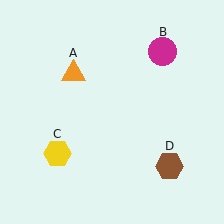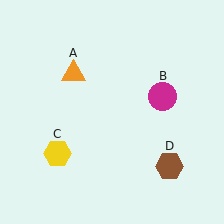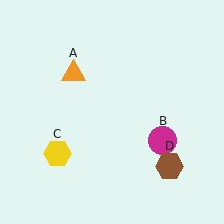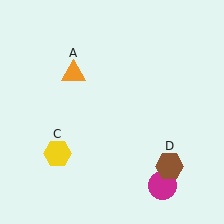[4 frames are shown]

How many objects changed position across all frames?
1 object changed position: magenta circle (object B).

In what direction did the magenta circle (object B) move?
The magenta circle (object B) moved down.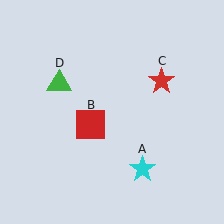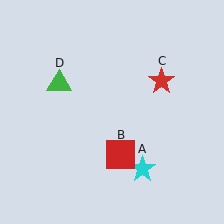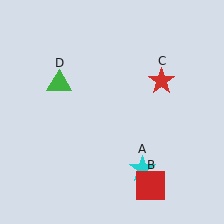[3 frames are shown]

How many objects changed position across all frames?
1 object changed position: red square (object B).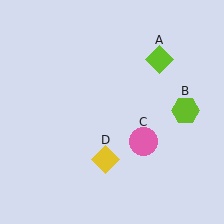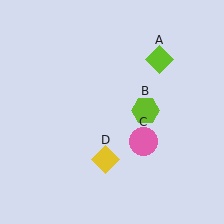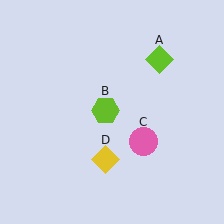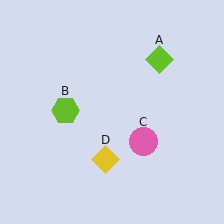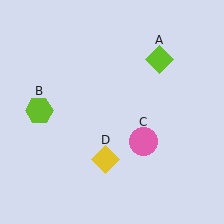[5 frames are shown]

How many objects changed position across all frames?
1 object changed position: lime hexagon (object B).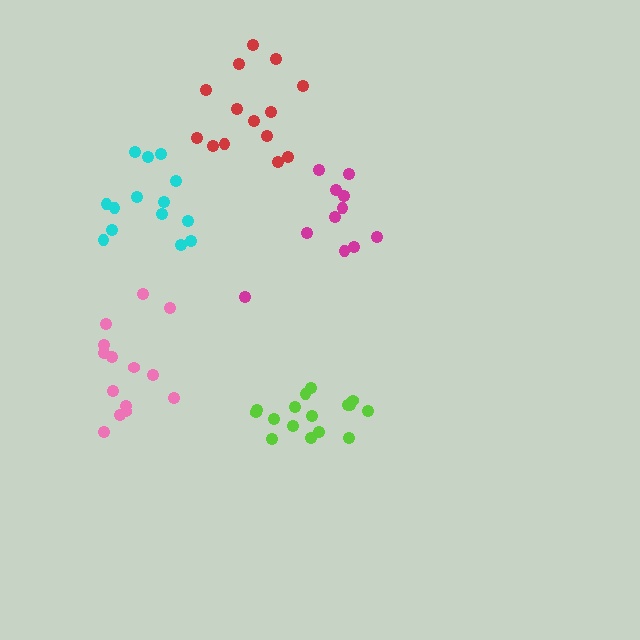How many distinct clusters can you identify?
There are 5 distinct clusters.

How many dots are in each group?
Group 1: 11 dots, Group 2: 14 dots, Group 3: 16 dots, Group 4: 14 dots, Group 5: 14 dots (69 total).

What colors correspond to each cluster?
The clusters are colored: magenta, pink, lime, cyan, red.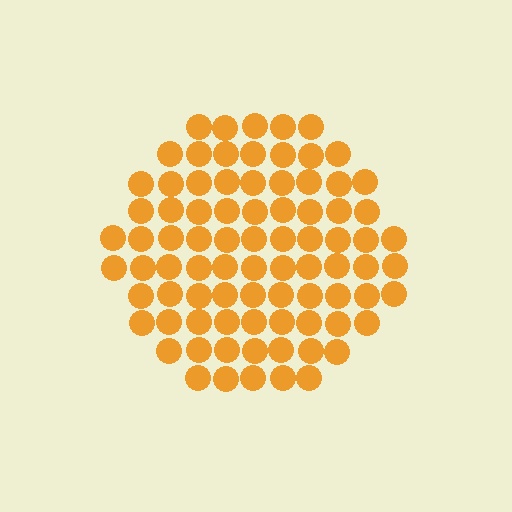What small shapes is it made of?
It is made of small circles.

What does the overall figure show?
The overall figure shows a circle.